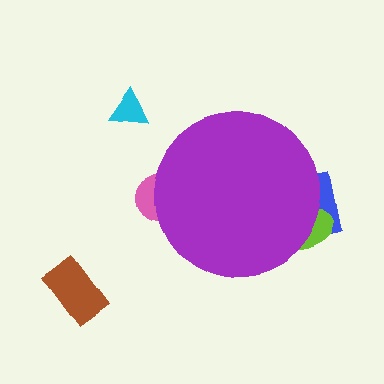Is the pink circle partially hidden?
Yes, the pink circle is partially hidden behind the purple circle.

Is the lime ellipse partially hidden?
Yes, the lime ellipse is partially hidden behind the purple circle.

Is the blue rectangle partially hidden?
Yes, the blue rectangle is partially hidden behind the purple circle.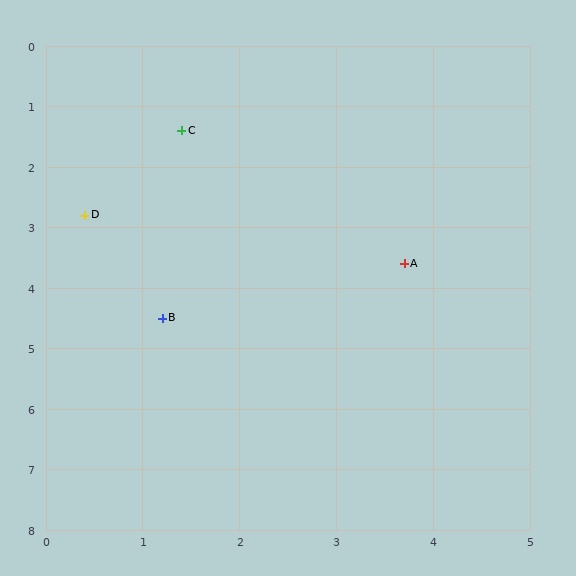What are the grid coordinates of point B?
Point B is at approximately (1.2, 4.5).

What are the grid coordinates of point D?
Point D is at approximately (0.4, 2.8).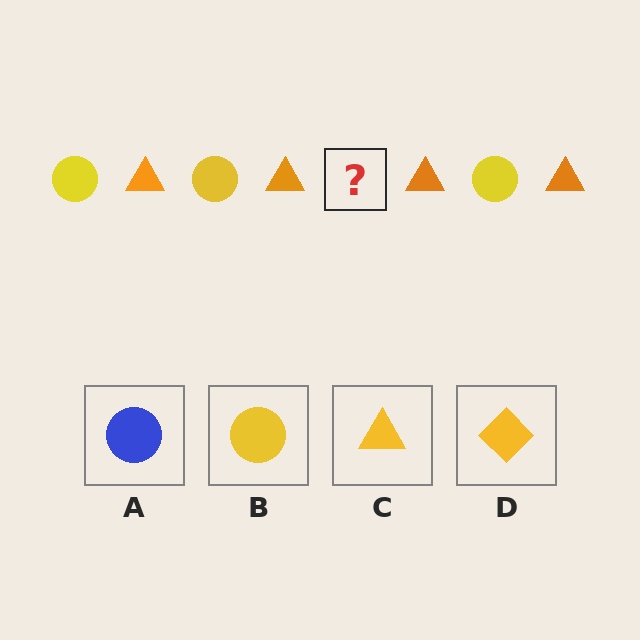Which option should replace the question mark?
Option B.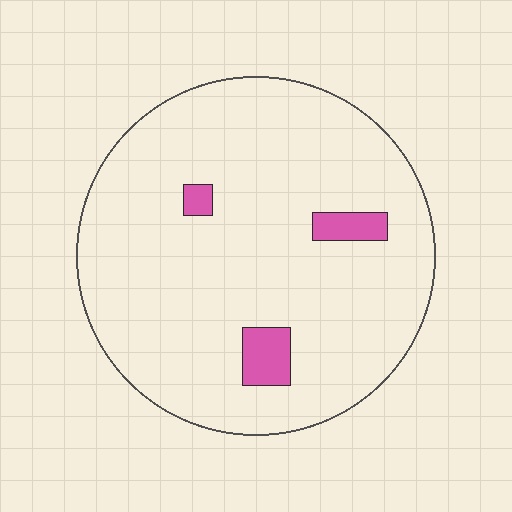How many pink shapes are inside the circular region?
3.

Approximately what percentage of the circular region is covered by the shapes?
Approximately 5%.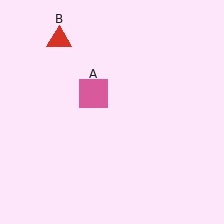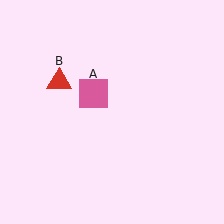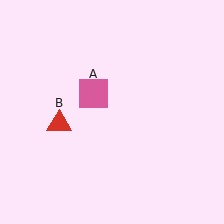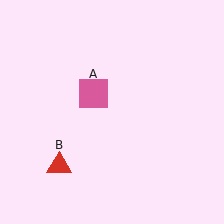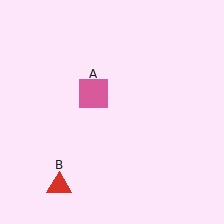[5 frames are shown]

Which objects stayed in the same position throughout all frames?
Pink square (object A) remained stationary.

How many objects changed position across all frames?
1 object changed position: red triangle (object B).